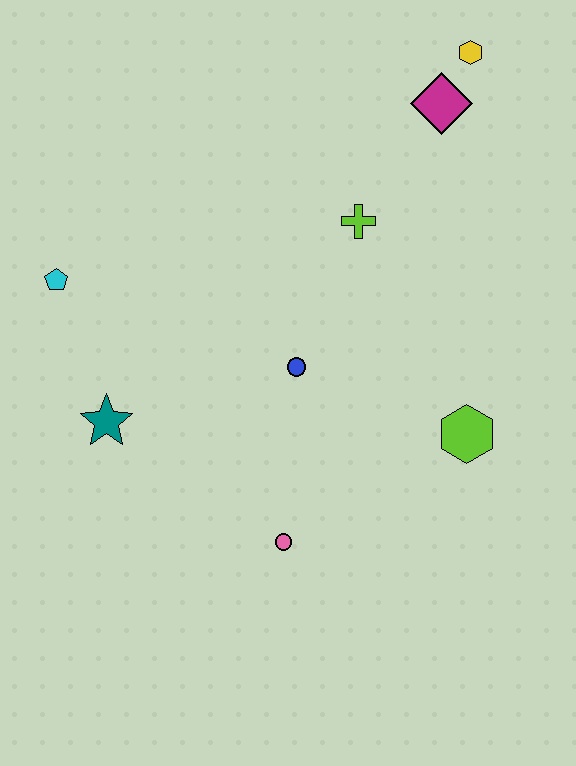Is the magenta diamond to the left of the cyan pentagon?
No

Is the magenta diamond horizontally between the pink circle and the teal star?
No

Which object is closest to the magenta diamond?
The yellow hexagon is closest to the magenta diamond.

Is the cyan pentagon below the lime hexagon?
No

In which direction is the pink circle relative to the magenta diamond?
The pink circle is below the magenta diamond.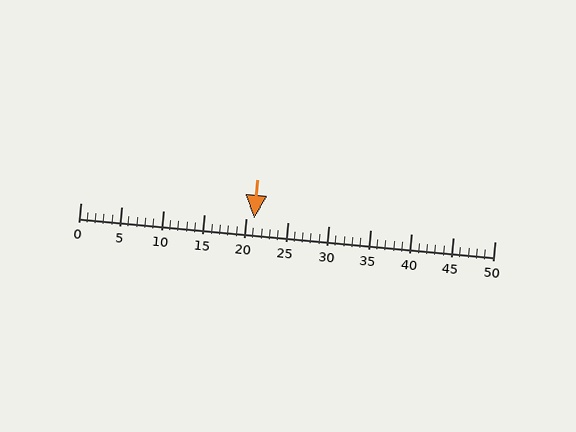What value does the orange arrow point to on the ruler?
The orange arrow points to approximately 21.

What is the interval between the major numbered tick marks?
The major tick marks are spaced 5 units apart.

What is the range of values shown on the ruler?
The ruler shows values from 0 to 50.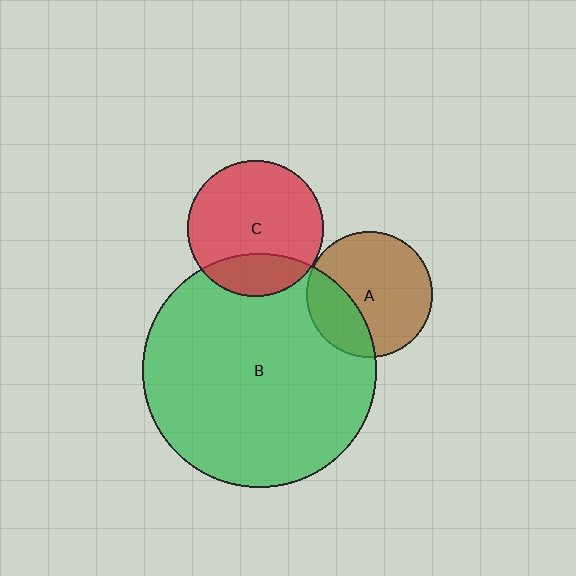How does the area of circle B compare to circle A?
Approximately 3.4 times.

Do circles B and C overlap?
Yes.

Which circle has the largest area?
Circle B (green).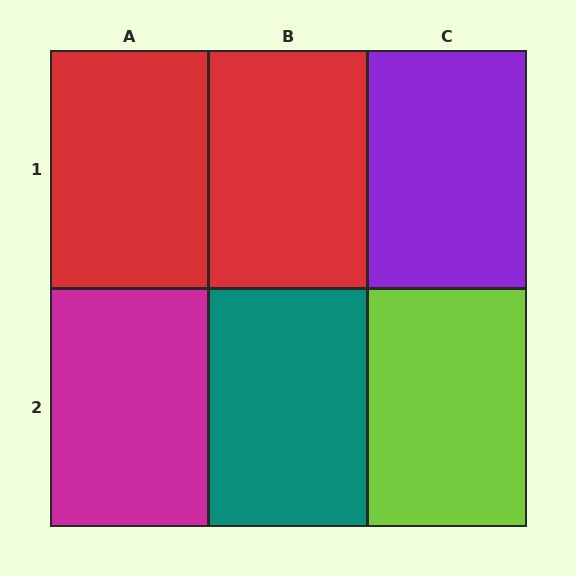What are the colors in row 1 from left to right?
Red, red, purple.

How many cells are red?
2 cells are red.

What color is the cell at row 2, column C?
Lime.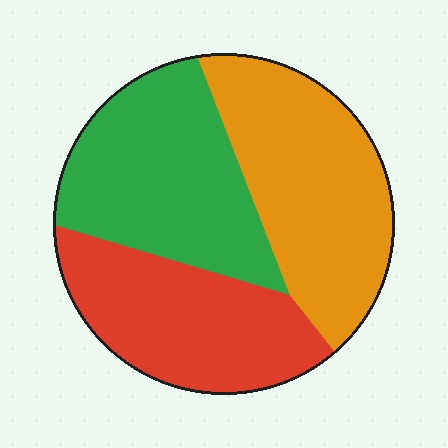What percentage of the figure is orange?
Orange takes up about three eighths (3/8) of the figure.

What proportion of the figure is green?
Green takes up about one third (1/3) of the figure.